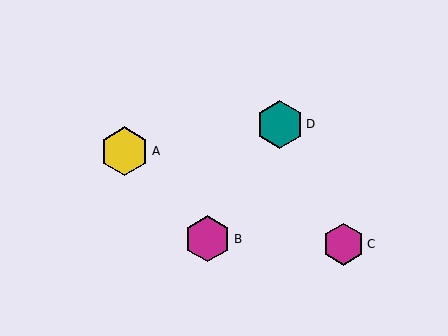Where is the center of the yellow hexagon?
The center of the yellow hexagon is at (124, 151).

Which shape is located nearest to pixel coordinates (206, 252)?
The magenta hexagon (labeled B) at (208, 239) is nearest to that location.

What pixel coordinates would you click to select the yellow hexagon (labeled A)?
Click at (124, 151) to select the yellow hexagon A.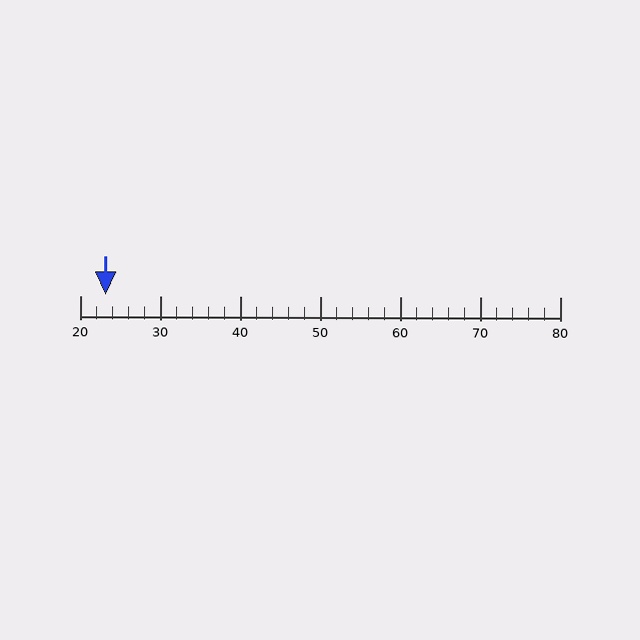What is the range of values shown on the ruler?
The ruler shows values from 20 to 80.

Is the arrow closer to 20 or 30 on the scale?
The arrow is closer to 20.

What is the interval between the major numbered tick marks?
The major tick marks are spaced 10 units apart.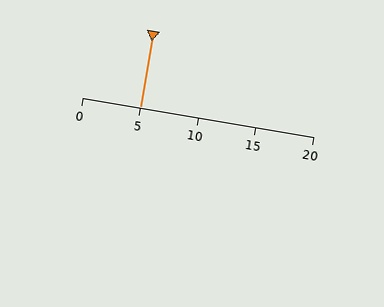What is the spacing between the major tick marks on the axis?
The major ticks are spaced 5 apart.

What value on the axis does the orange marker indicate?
The marker indicates approximately 5.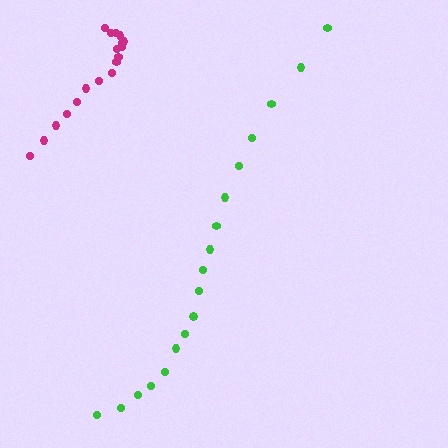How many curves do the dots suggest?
There are 2 distinct paths.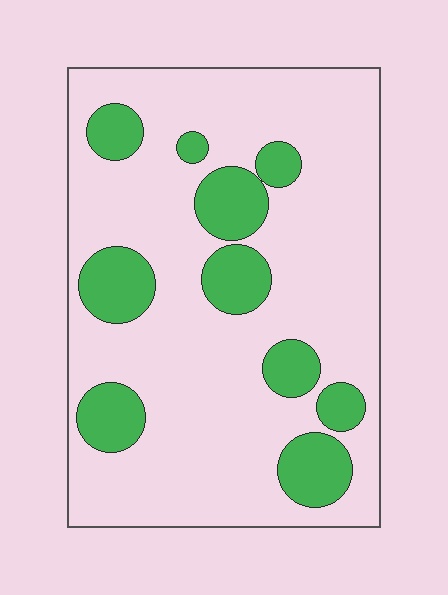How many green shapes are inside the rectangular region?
10.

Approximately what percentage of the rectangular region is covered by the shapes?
Approximately 20%.